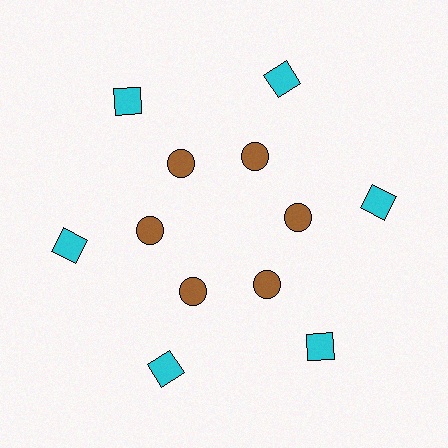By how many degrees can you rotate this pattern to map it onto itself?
The pattern maps onto itself every 60 degrees of rotation.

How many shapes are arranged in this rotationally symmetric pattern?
There are 12 shapes, arranged in 6 groups of 2.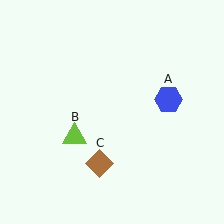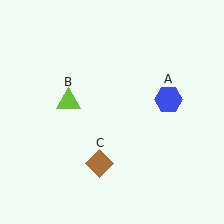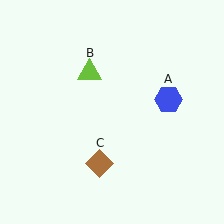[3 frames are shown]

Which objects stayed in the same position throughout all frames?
Blue hexagon (object A) and brown diamond (object C) remained stationary.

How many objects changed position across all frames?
1 object changed position: lime triangle (object B).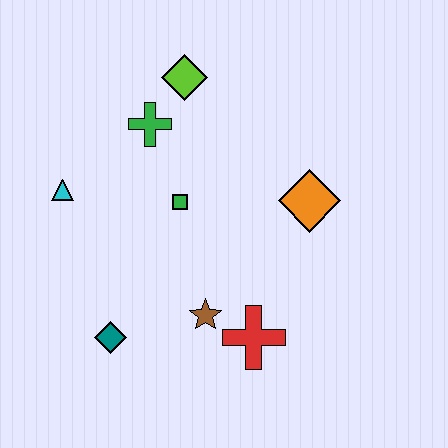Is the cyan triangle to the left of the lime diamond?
Yes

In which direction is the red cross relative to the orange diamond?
The red cross is below the orange diamond.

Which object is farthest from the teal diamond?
The lime diamond is farthest from the teal diamond.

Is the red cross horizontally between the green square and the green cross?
No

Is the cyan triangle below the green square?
No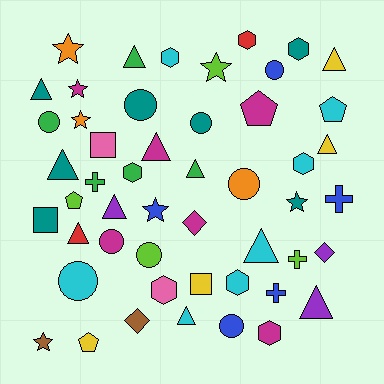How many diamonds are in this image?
There are 3 diamonds.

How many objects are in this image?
There are 50 objects.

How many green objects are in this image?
There are 5 green objects.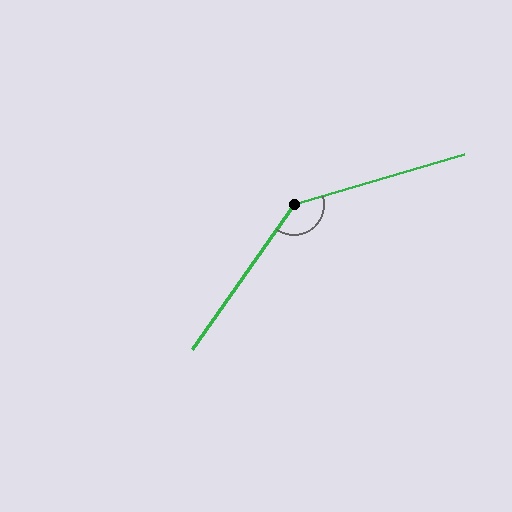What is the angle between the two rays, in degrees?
Approximately 141 degrees.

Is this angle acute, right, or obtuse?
It is obtuse.